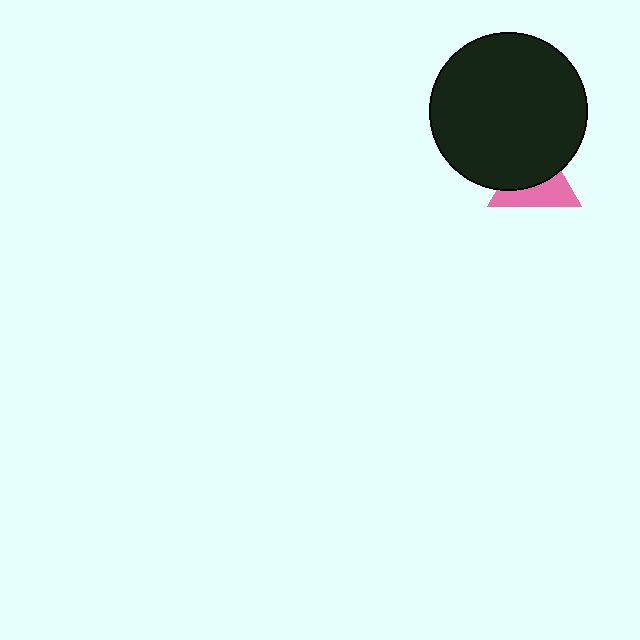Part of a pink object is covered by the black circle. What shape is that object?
It is a triangle.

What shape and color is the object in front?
The object in front is a black circle.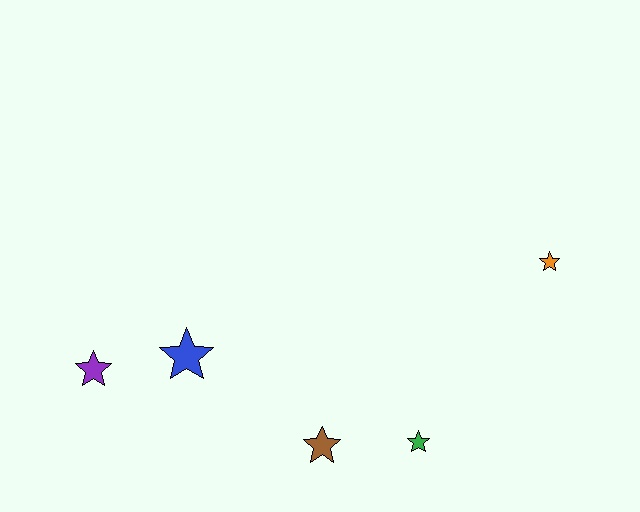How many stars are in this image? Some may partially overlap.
There are 5 stars.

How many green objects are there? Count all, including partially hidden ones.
There is 1 green object.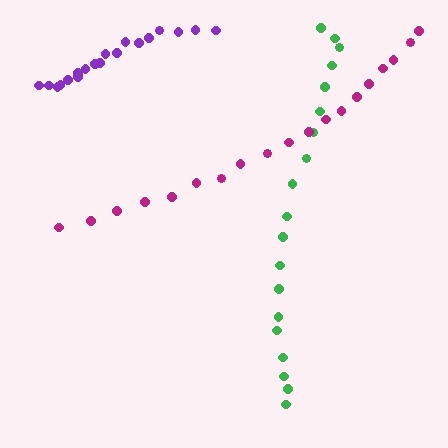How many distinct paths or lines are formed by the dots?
There are 3 distinct paths.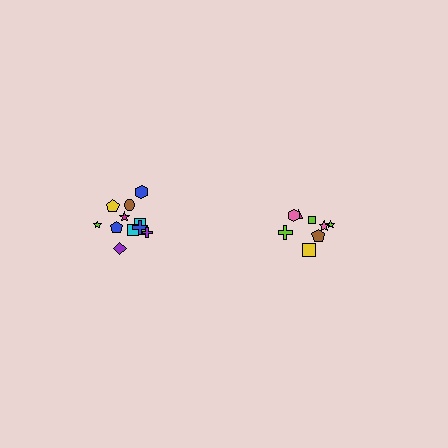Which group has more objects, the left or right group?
The left group.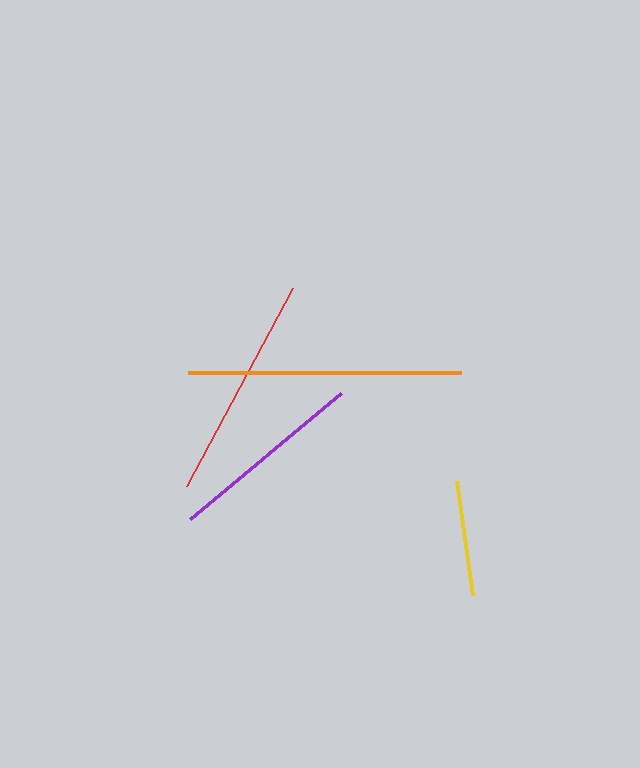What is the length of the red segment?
The red segment is approximately 224 pixels long.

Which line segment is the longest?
The orange line is the longest at approximately 273 pixels.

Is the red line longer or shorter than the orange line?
The orange line is longer than the red line.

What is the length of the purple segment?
The purple segment is approximately 196 pixels long.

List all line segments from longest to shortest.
From longest to shortest: orange, red, purple, yellow.